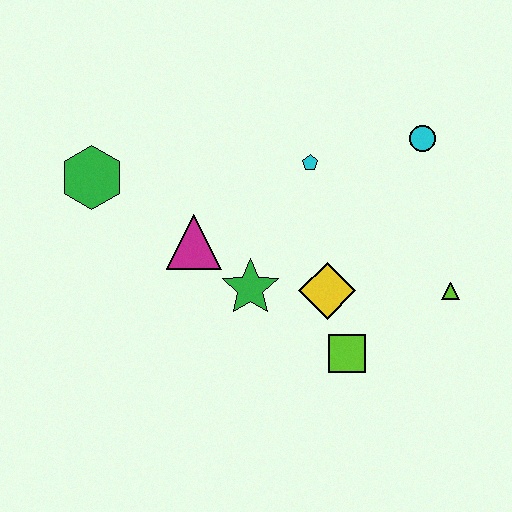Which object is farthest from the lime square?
The green hexagon is farthest from the lime square.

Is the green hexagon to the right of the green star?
No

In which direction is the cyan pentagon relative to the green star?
The cyan pentagon is above the green star.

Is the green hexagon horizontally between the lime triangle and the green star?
No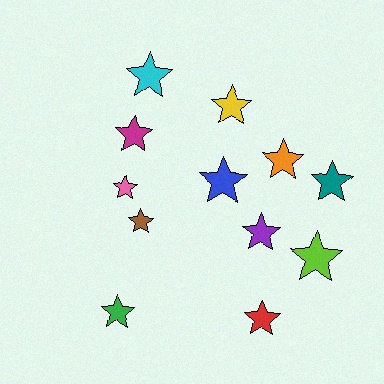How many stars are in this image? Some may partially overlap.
There are 12 stars.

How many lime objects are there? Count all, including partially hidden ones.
There is 1 lime object.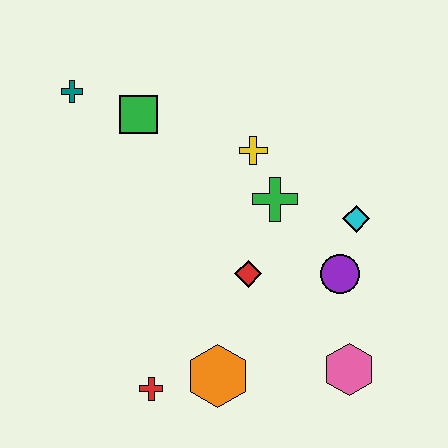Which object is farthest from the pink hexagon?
The teal cross is farthest from the pink hexagon.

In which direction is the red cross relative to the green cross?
The red cross is below the green cross.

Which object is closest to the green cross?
The yellow cross is closest to the green cross.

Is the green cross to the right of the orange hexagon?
Yes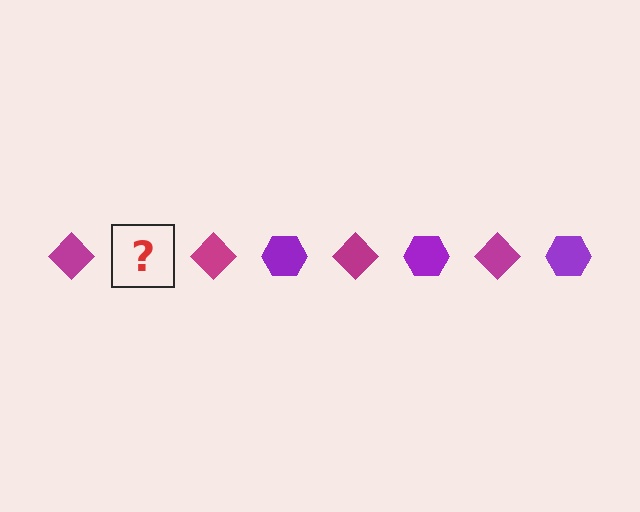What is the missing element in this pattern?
The missing element is a purple hexagon.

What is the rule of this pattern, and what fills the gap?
The rule is that the pattern alternates between magenta diamond and purple hexagon. The gap should be filled with a purple hexagon.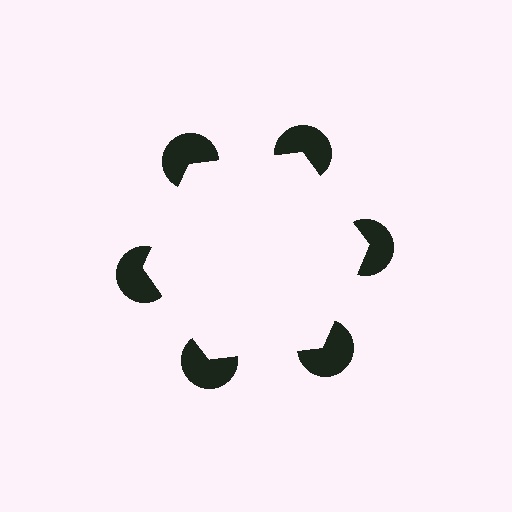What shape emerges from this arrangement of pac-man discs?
An illusory hexagon — its edges are inferred from the aligned wedge cuts in the pac-man discs, not physically drawn.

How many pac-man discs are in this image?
There are 6 — one at each vertex of the illusory hexagon.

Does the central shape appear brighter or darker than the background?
It typically appears slightly brighter than the background, even though no actual brightness change is drawn.